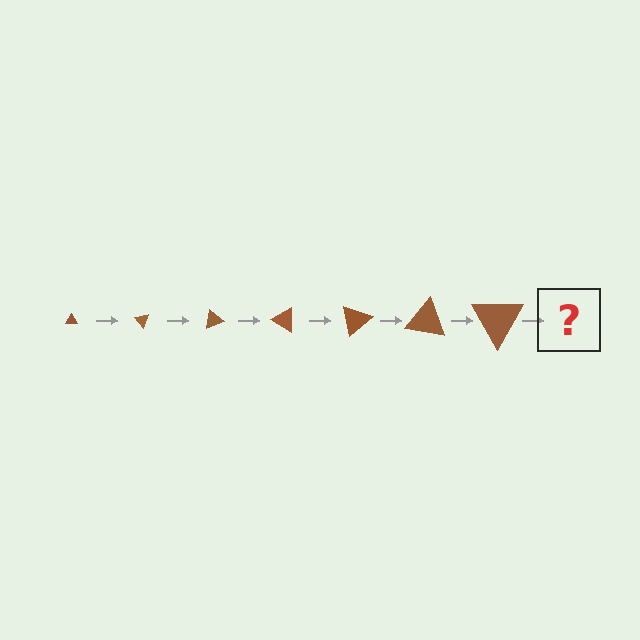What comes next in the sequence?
The next element should be a triangle, larger than the previous one and rotated 350 degrees from the start.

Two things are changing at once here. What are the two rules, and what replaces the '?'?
The two rules are that the triangle grows larger each step and it rotates 50 degrees each step. The '?' should be a triangle, larger than the previous one and rotated 350 degrees from the start.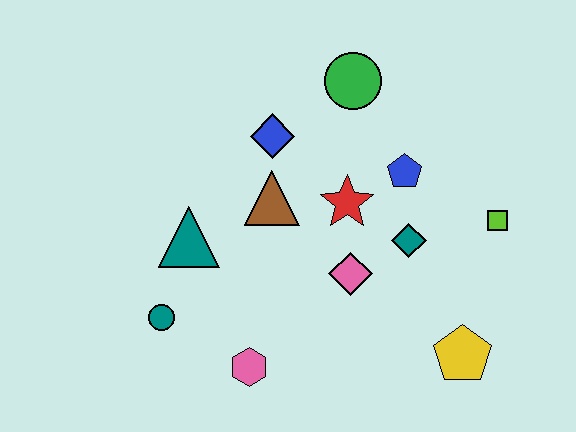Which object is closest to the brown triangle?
The blue diamond is closest to the brown triangle.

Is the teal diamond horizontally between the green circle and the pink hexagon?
No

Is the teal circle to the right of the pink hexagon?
No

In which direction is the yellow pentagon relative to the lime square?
The yellow pentagon is below the lime square.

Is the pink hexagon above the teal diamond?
No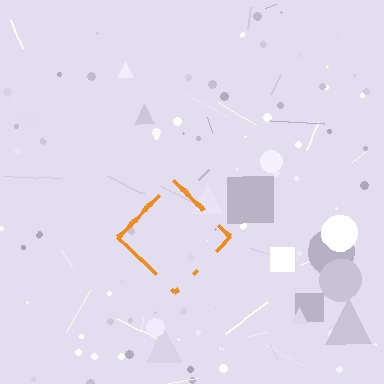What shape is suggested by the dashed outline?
The dashed outline suggests a diamond.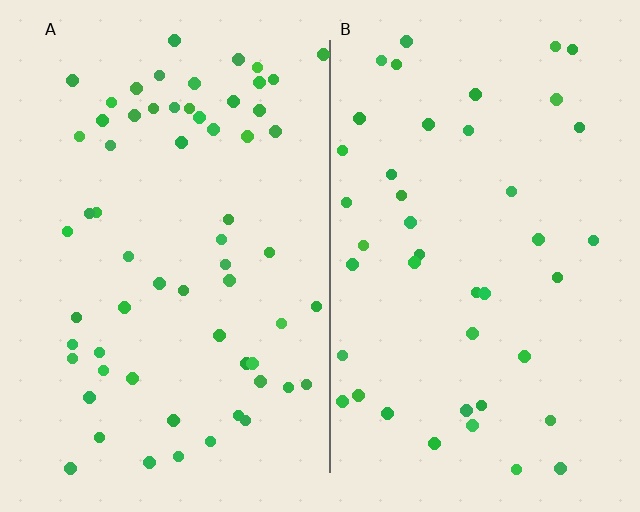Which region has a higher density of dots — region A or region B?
A (the left).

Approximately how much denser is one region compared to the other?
Approximately 1.4× — region A over region B.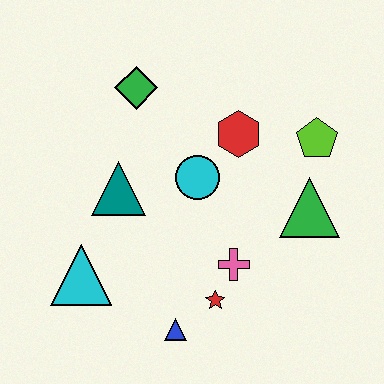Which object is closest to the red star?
The pink cross is closest to the red star.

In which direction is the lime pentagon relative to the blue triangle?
The lime pentagon is above the blue triangle.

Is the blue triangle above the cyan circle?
No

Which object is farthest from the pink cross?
The green diamond is farthest from the pink cross.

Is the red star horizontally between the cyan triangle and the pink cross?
Yes